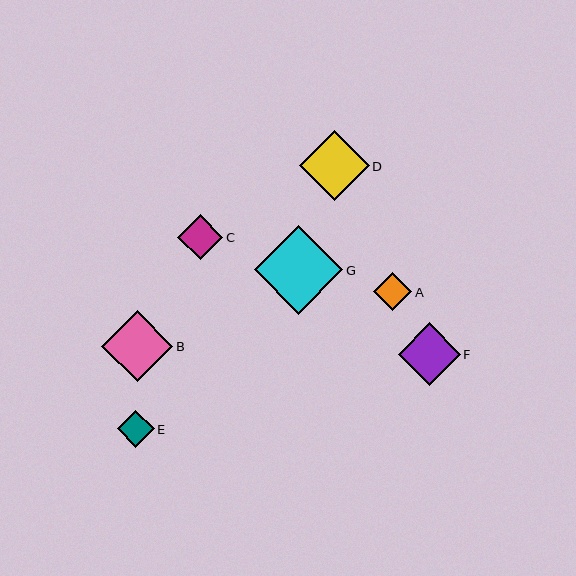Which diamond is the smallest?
Diamond E is the smallest with a size of approximately 37 pixels.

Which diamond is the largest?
Diamond G is the largest with a size of approximately 88 pixels.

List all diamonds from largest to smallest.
From largest to smallest: G, B, D, F, C, A, E.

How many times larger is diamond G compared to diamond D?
Diamond G is approximately 1.3 times the size of diamond D.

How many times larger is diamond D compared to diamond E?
Diamond D is approximately 1.9 times the size of diamond E.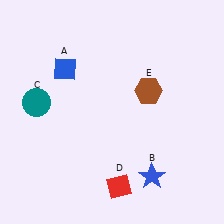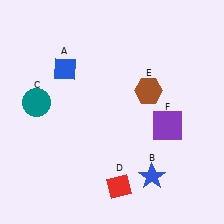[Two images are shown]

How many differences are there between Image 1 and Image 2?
There is 1 difference between the two images.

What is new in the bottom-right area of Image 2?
A purple square (F) was added in the bottom-right area of Image 2.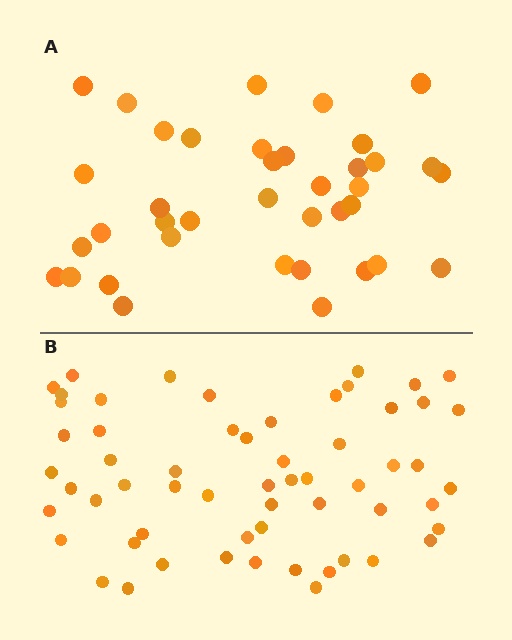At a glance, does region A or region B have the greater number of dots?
Region B (the bottom region) has more dots.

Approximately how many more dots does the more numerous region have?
Region B has approximately 20 more dots than region A.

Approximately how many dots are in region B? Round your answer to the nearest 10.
About 60 dots. (The exact count is 59, which rounds to 60.)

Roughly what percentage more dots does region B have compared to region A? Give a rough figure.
About 55% more.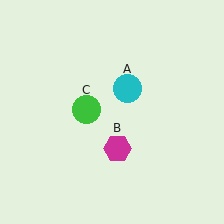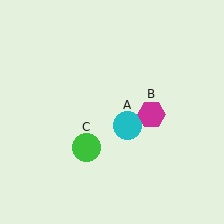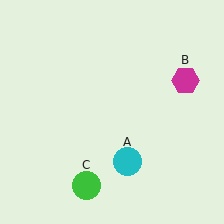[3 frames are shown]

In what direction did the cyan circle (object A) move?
The cyan circle (object A) moved down.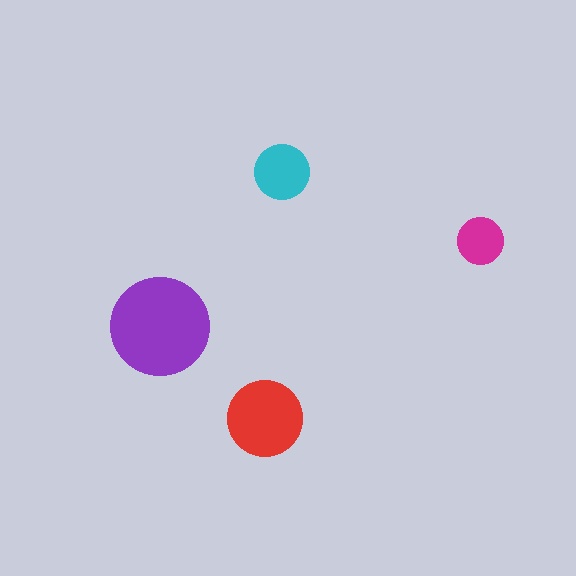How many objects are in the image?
There are 4 objects in the image.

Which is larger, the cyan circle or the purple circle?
The purple one.